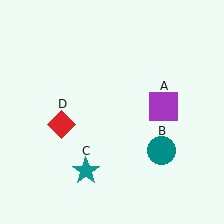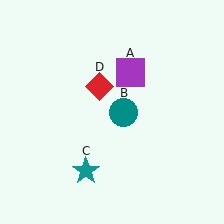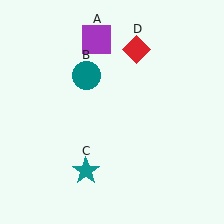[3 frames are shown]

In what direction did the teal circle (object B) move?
The teal circle (object B) moved up and to the left.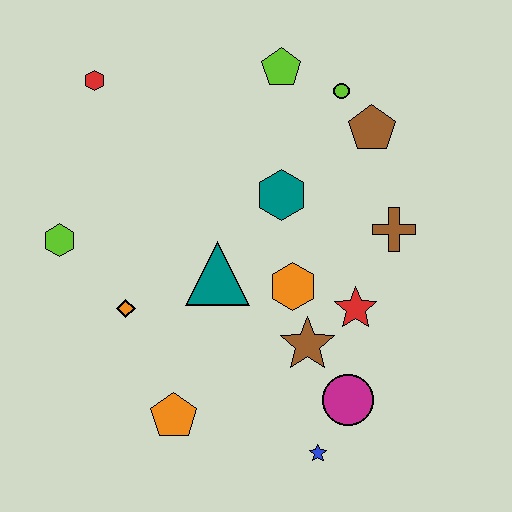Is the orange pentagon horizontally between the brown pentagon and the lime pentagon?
No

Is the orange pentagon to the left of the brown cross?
Yes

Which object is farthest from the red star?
The red hexagon is farthest from the red star.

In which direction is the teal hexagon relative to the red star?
The teal hexagon is above the red star.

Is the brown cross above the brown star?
Yes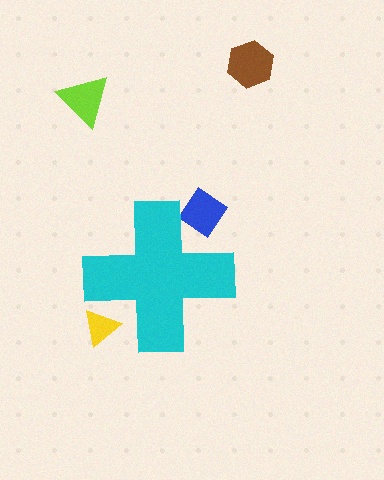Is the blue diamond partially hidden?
Yes, the blue diamond is partially hidden behind the cyan cross.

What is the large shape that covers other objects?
A cyan cross.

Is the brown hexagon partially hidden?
No, the brown hexagon is fully visible.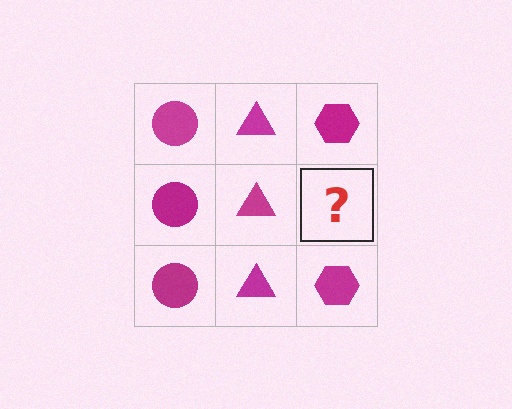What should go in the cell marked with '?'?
The missing cell should contain a magenta hexagon.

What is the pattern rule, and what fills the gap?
The rule is that each column has a consistent shape. The gap should be filled with a magenta hexagon.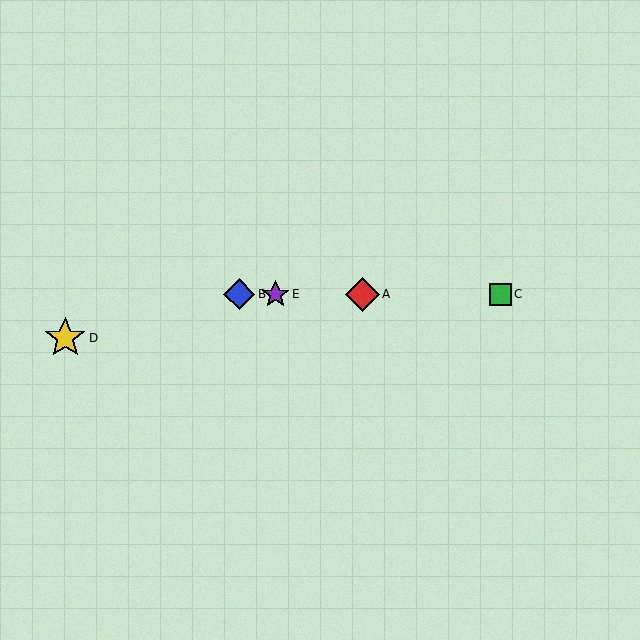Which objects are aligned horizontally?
Objects A, B, C, E are aligned horizontally.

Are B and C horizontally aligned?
Yes, both are at y≈294.